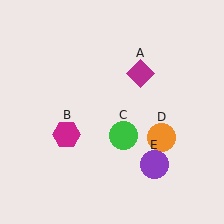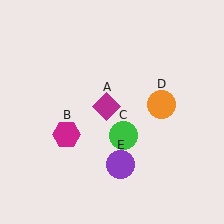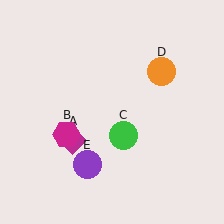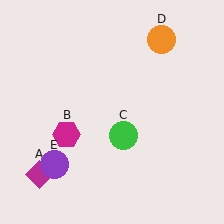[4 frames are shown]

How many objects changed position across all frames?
3 objects changed position: magenta diamond (object A), orange circle (object D), purple circle (object E).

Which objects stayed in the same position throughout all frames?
Magenta hexagon (object B) and green circle (object C) remained stationary.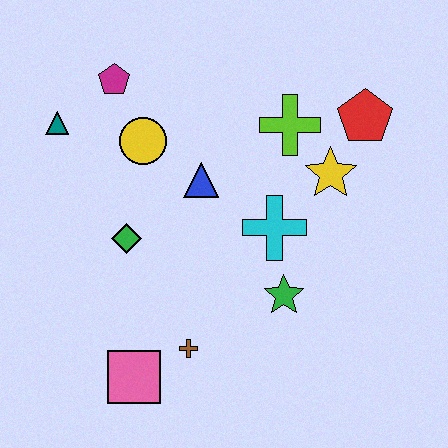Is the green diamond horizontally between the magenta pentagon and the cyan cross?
Yes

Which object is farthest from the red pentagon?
The pink square is farthest from the red pentagon.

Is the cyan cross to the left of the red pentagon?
Yes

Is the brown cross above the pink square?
Yes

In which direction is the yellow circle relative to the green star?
The yellow circle is above the green star.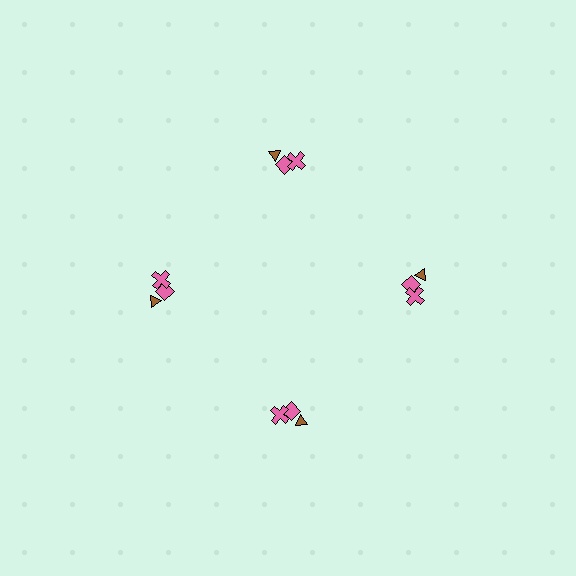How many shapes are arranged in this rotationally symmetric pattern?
There are 12 shapes, arranged in 4 groups of 3.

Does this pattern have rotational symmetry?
Yes, this pattern has 4-fold rotational symmetry. It looks the same after rotating 90 degrees around the center.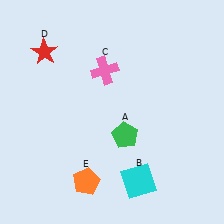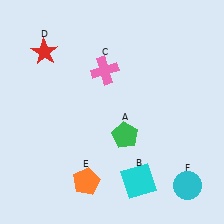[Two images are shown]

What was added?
A cyan circle (F) was added in Image 2.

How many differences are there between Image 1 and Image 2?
There is 1 difference between the two images.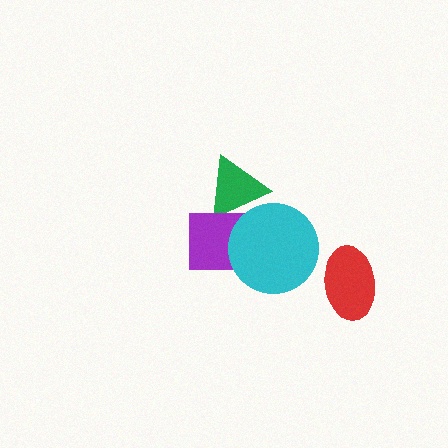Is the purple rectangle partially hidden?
Yes, it is partially covered by another shape.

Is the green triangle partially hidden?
Yes, it is partially covered by another shape.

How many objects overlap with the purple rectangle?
2 objects overlap with the purple rectangle.